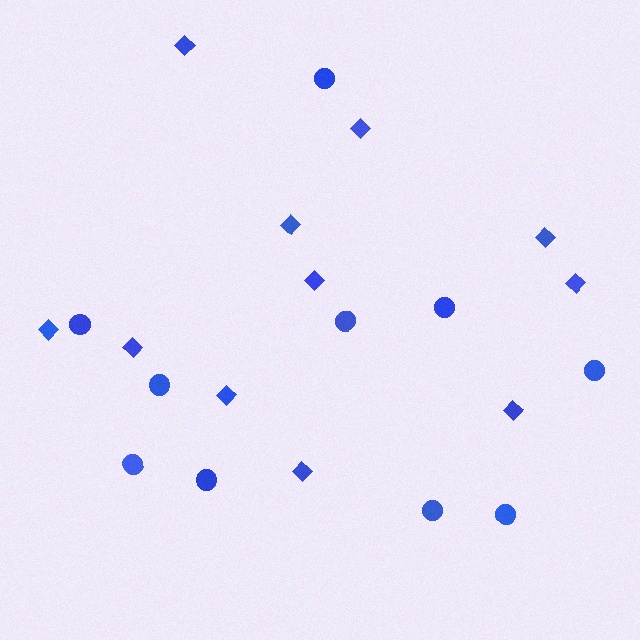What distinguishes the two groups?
There are 2 groups: one group of diamonds (11) and one group of circles (10).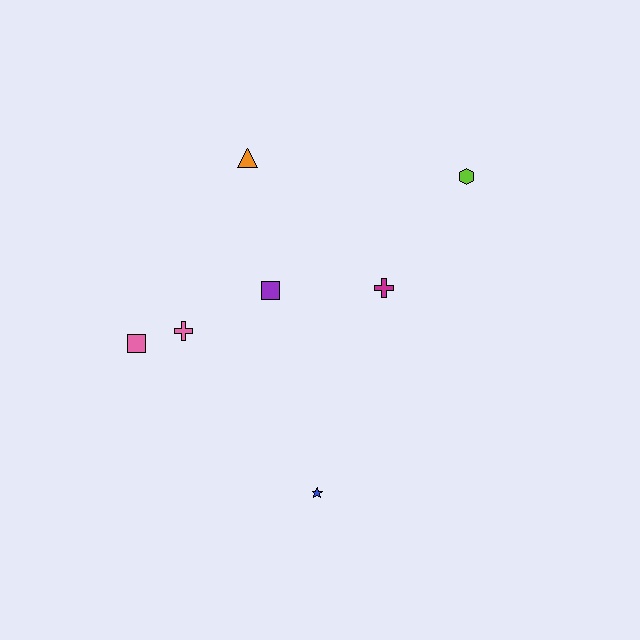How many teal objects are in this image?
There are no teal objects.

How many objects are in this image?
There are 7 objects.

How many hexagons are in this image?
There is 1 hexagon.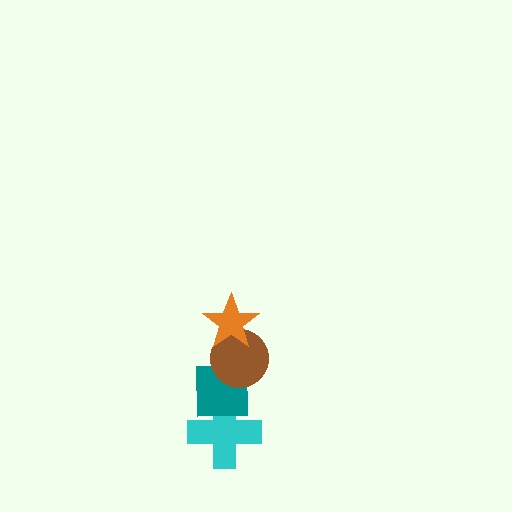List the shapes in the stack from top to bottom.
From top to bottom: the orange star, the brown circle, the teal square, the cyan cross.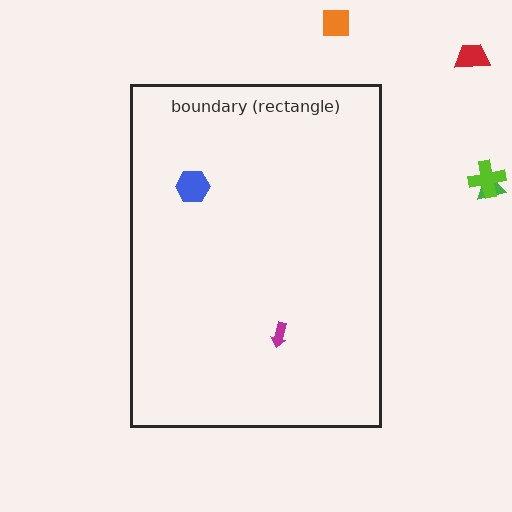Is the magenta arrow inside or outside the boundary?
Inside.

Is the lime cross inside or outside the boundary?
Outside.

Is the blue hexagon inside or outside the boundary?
Inside.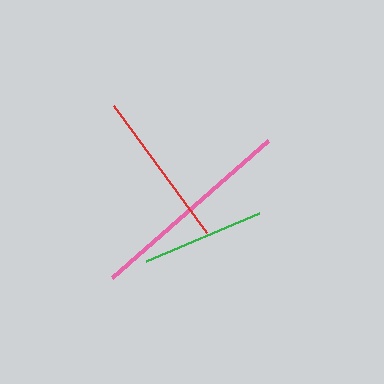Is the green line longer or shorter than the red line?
The red line is longer than the green line.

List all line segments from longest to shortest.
From longest to shortest: pink, red, green.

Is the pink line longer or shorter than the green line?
The pink line is longer than the green line.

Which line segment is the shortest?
The green line is the shortest at approximately 123 pixels.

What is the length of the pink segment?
The pink segment is approximately 207 pixels long.